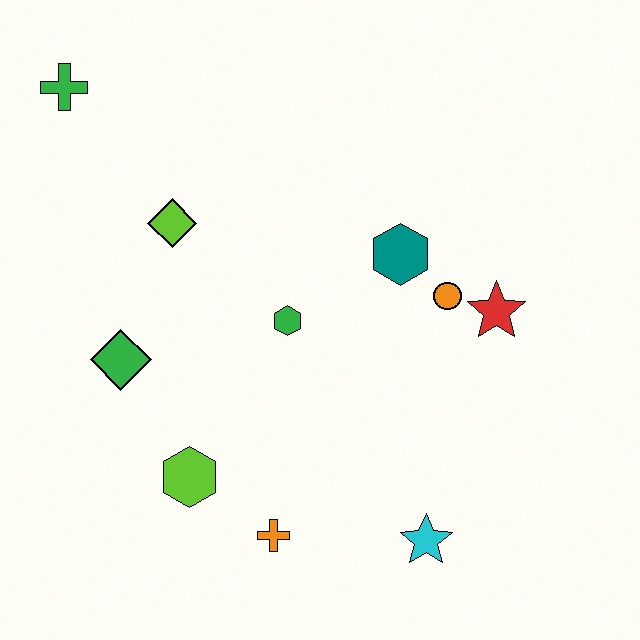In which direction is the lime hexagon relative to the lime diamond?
The lime hexagon is below the lime diamond.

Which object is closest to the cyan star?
The orange cross is closest to the cyan star.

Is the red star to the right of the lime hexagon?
Yes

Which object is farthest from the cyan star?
The green cross is farthest from the cyan star.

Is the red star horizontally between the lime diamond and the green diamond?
No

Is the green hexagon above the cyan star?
Yes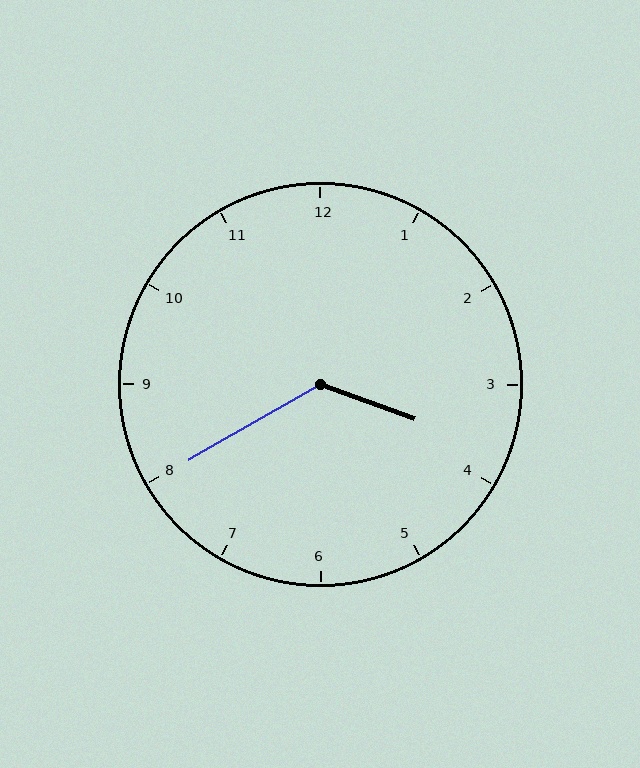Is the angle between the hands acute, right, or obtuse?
It is obtuse.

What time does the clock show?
3:40.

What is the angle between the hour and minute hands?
Approximately 130 degrees.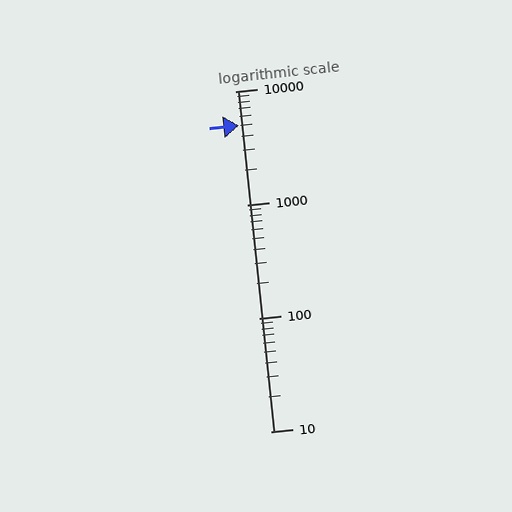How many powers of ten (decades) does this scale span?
The scale spans 3 decades, from 10 to 10000.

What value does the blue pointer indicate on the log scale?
The pointer indicates approximately 5000.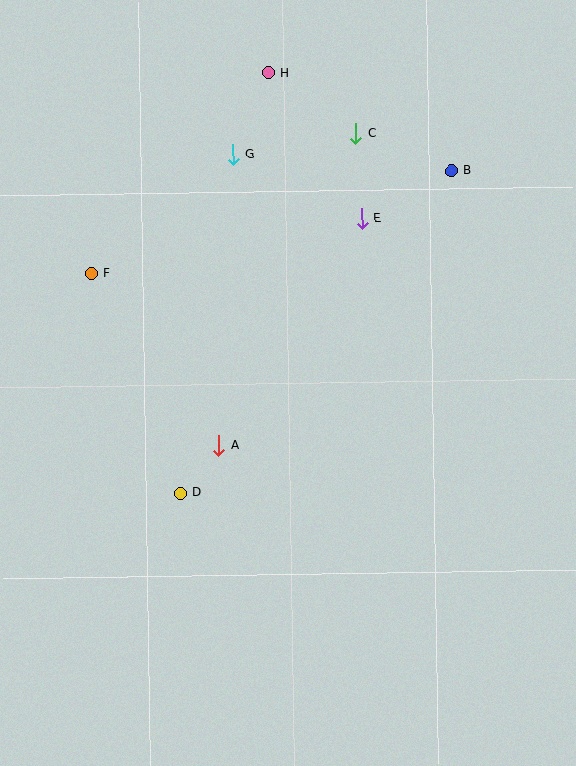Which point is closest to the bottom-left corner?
Point D is closest to the bottom-left corner.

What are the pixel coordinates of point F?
Point F is at (91, 273).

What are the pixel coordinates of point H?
Point H is at (268, 73).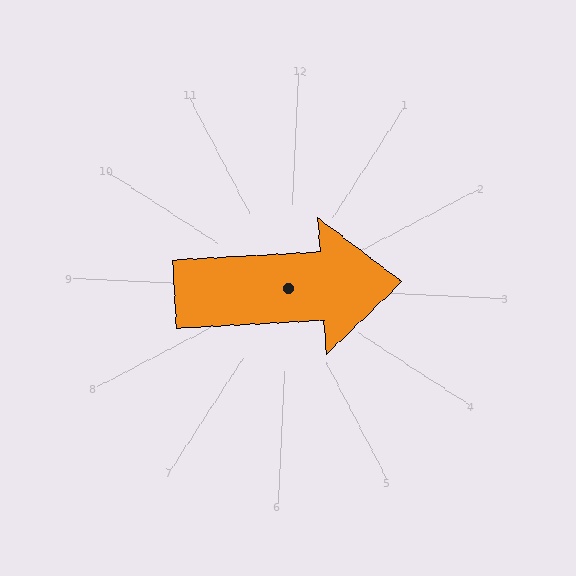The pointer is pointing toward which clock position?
Roughly 3 o'clock.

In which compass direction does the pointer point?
East.